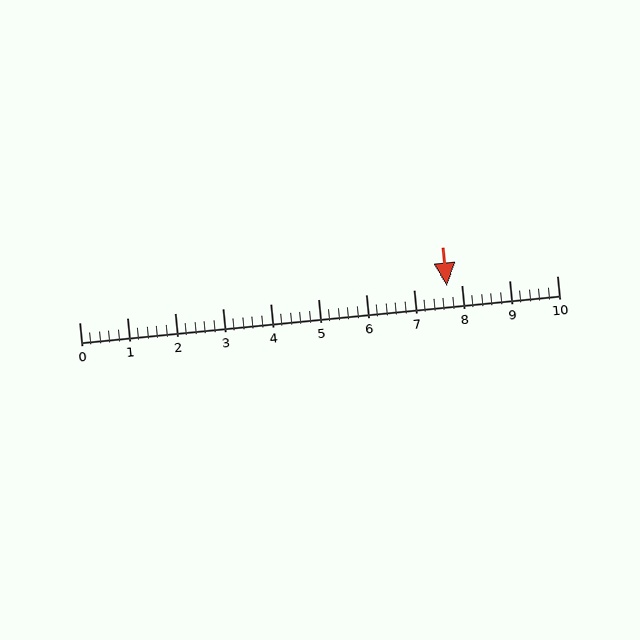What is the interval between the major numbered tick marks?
The major tick marks are spaced 1 units apart.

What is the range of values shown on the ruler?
The ruler shows values from 0 to 10.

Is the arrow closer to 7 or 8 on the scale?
The arrow is closer to 8.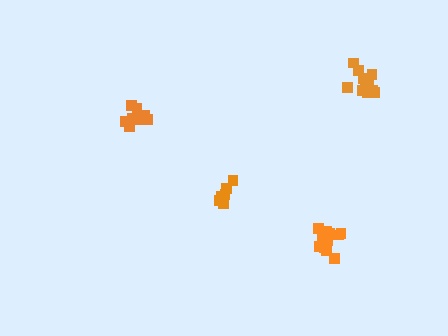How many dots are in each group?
Group 1: 8 dots, Group 2: 11 dots, Group 3: 9 dots, Group 4: 14 dots (42 total).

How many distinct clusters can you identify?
There are 4 distinct clusters.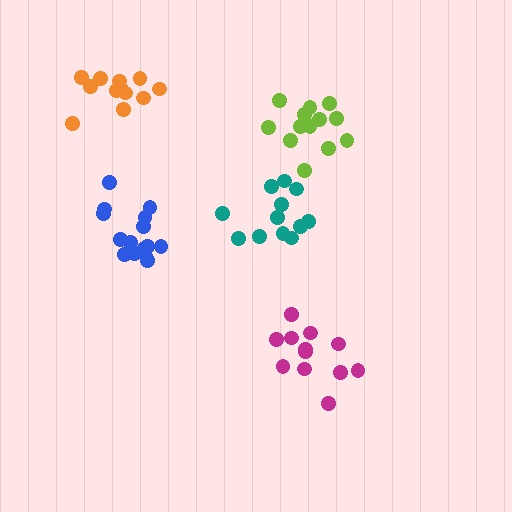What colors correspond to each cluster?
The clusters are colored: magenta, orange, lime, teal, blue.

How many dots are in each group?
Group 1: 12 dots, Group 2: 12 dots, Group 3: 13 dots, Group 4: 12 dots, Group 5: 16 dots (65 total).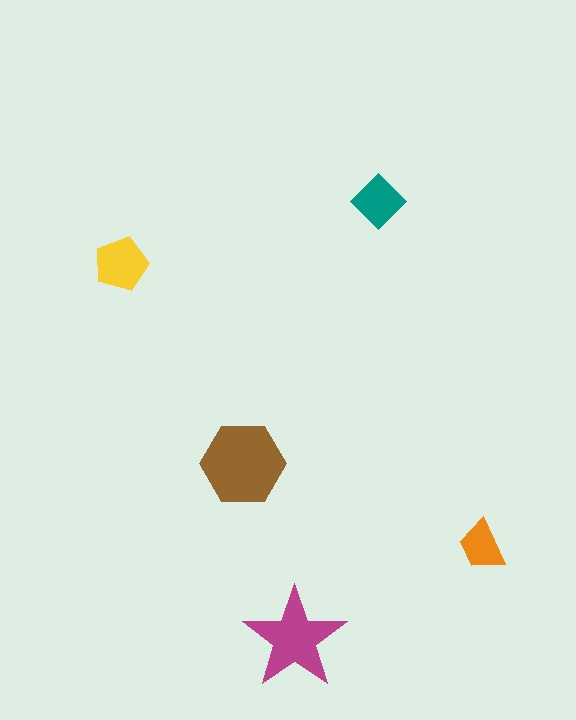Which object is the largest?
The brown hexagon.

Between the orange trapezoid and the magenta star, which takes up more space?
The magenta star.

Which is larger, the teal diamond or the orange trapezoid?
The teal diamond.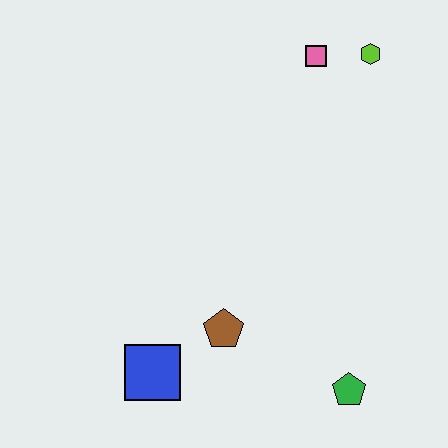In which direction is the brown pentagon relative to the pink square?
The brown pentagon is below the pink square.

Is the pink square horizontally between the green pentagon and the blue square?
Yes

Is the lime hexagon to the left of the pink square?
No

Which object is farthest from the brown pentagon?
The lime hexagon is farthest from the brown pentagon.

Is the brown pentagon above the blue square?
Yes